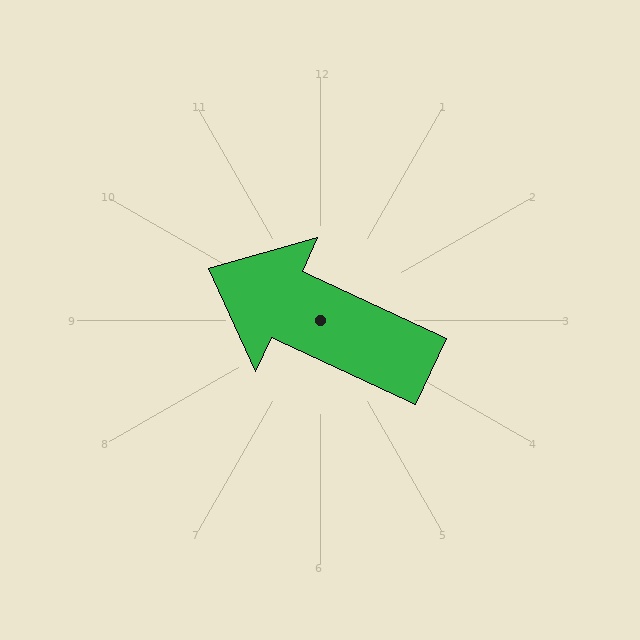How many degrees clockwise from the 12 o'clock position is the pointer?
Approximately 295 degrees.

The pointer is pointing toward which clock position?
Roughly 10 o'clock.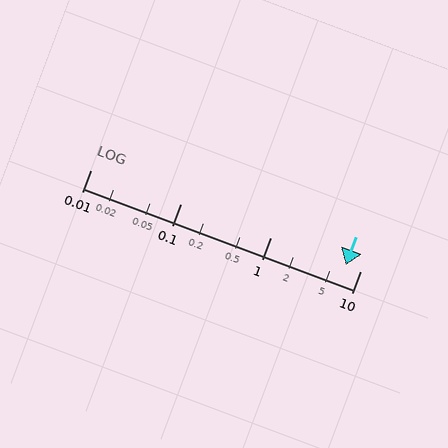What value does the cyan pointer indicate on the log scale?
The pointer indicates approximately 6.9.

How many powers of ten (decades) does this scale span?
The scale spans 3 decades, from 0.01 to 10.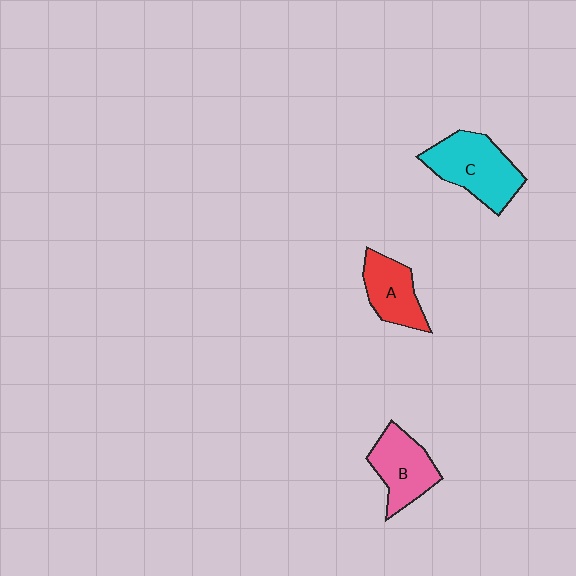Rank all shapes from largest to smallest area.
From largest to smallest: C (cyan), B (pink), A (red).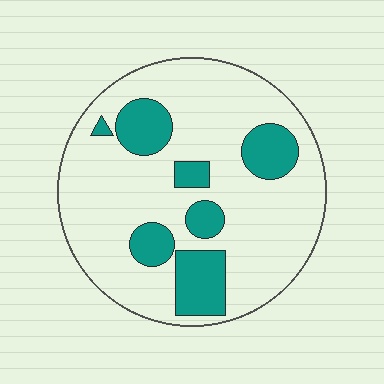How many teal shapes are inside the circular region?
7.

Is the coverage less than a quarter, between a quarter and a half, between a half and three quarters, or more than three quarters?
Less than a quarter.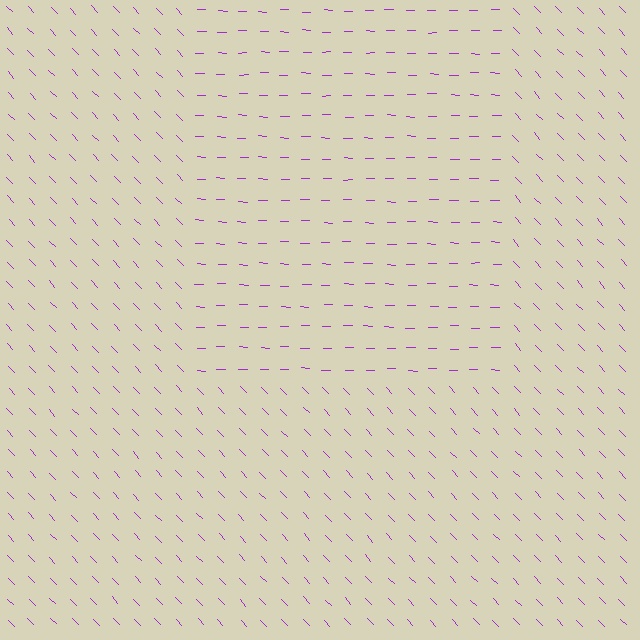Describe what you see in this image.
The image is filled with small purple line segments. A rectangle region in the image has lines oriented differently from the surrounding lines, creating a visible texture boundary.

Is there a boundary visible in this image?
Yes, there is a texture boundary formed by a change in line orientation.